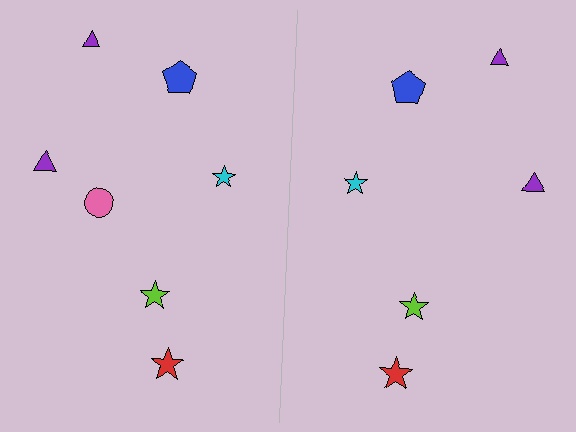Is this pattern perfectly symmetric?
No, the pattern is not perfectly symmetric. A pink circle is missing from the right side.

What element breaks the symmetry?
A pink circle is missing from the right side.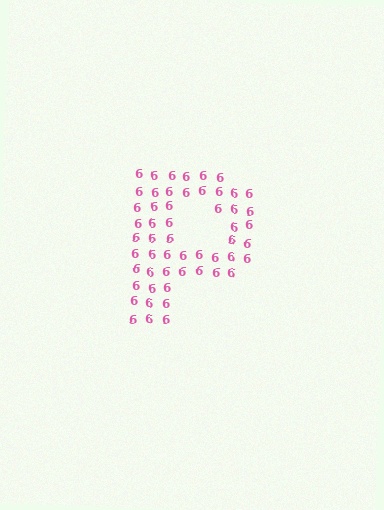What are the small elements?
The small elements are digit 6's.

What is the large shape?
The large shape is the letter P.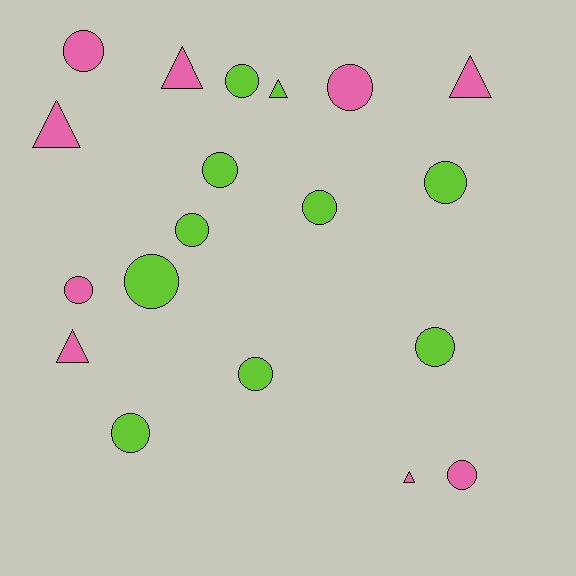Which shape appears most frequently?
Circle, with 13 objects.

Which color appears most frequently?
Lime, with 10 objects.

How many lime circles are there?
There are 9 lime circles.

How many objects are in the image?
There are 19 objects.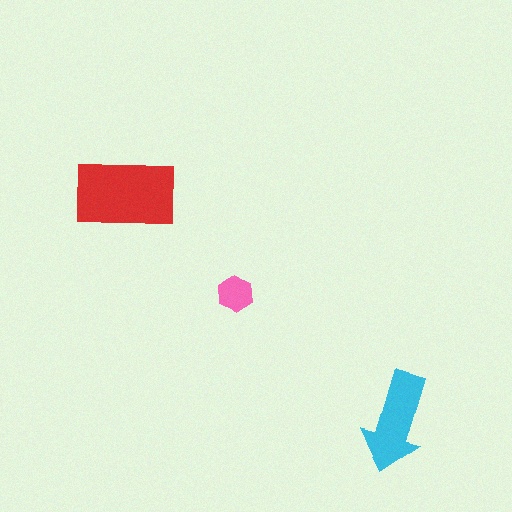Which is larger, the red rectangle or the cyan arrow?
The red rectangle.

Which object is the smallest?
The pink hexagon.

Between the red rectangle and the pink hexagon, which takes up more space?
The red rectangle.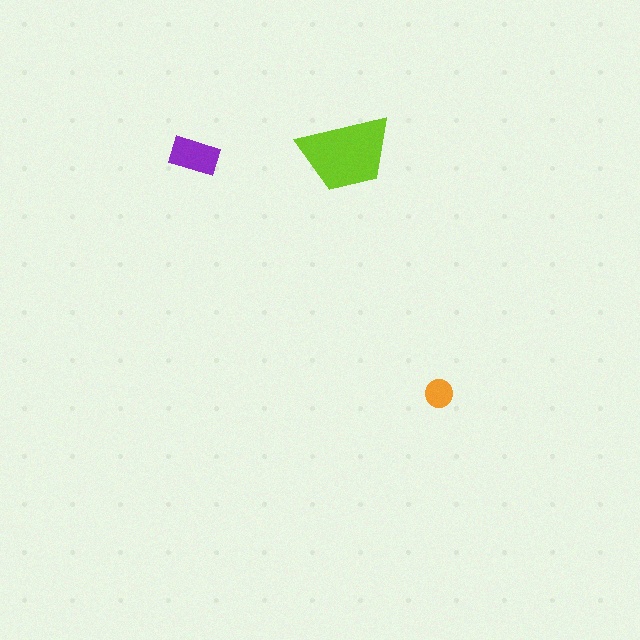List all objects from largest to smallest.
The lime trapezoid, the purple rectangle, the orange circle.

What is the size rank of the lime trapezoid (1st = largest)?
1st.